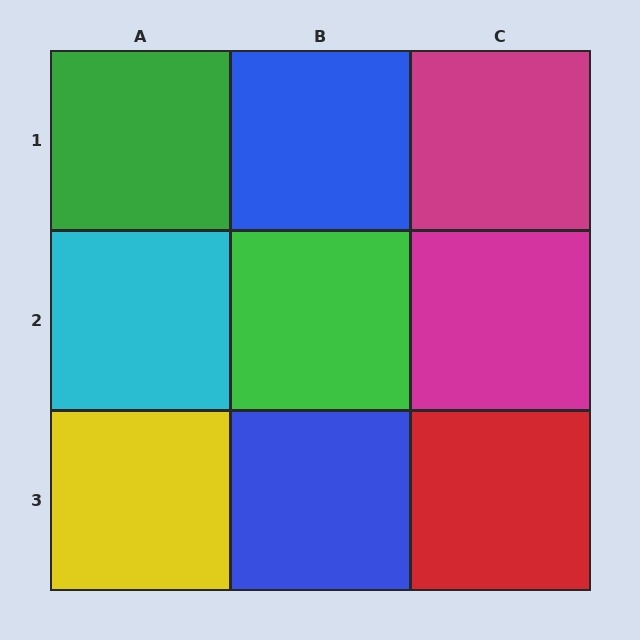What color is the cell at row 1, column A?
Green.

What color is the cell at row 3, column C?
Red.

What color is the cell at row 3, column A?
Yellow.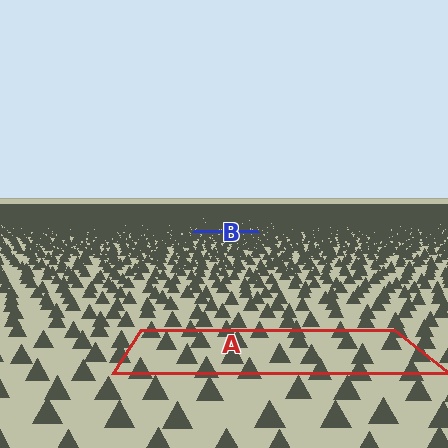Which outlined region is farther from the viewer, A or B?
Region B is farther from the viewer — the texture elements inside it appear smaller and more densely packed.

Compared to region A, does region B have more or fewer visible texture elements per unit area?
Region B has more texture elements per unit area — they are packed more densely because it is farther away.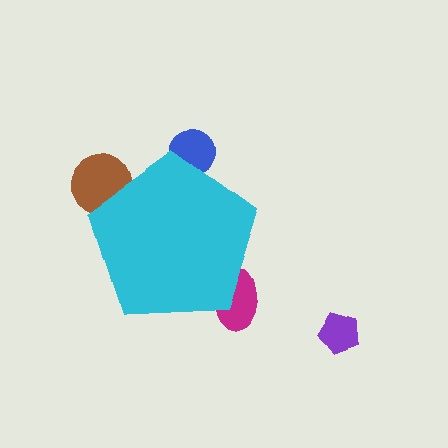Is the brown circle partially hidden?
Yes, the brown circle is partially hidden behind the cyan pentagon.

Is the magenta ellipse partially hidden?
Yes, the magenta ellipse is partially hidden behind the cyan pentagon.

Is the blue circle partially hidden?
Yes, the blue circle is partially hidden behind the cyan pentagon.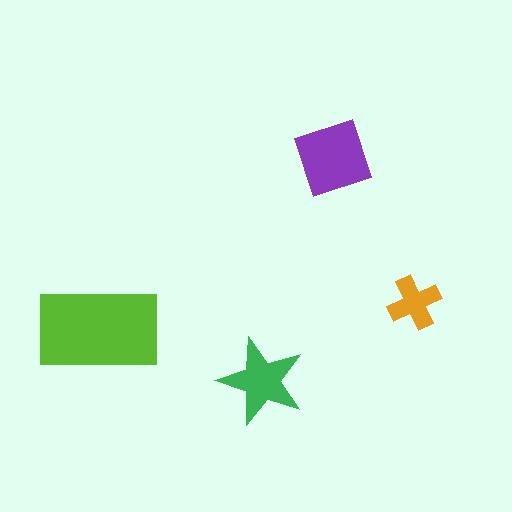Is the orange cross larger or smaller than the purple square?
Smaller.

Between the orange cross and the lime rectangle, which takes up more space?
The lime rectangle.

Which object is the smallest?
The orange cross.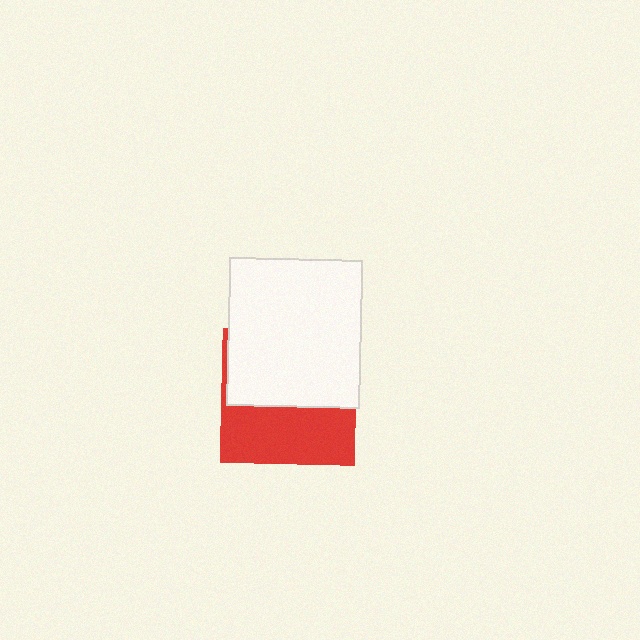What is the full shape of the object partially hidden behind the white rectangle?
The partially hidden object is a red square.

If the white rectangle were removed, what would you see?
You would see the complete red square.